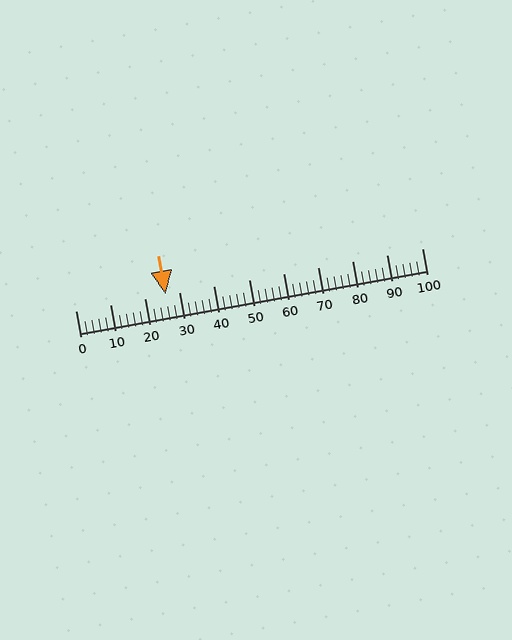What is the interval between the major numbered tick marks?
The major tick marks are spaced 10 units apart.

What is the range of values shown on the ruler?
The ruler shows values from 0 to 100.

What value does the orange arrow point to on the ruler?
The orange arrow points to approximately 26.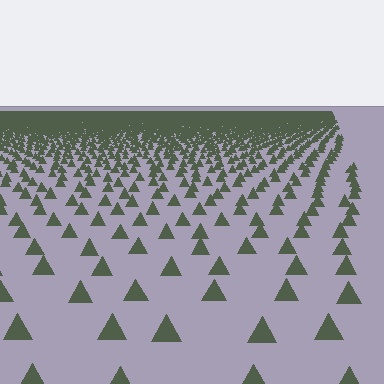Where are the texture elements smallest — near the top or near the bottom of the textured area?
Near the top.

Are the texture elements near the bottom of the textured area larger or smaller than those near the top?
Larger. Near the bottom, elements are closer to the viewer and appear at a bigger on-screen size.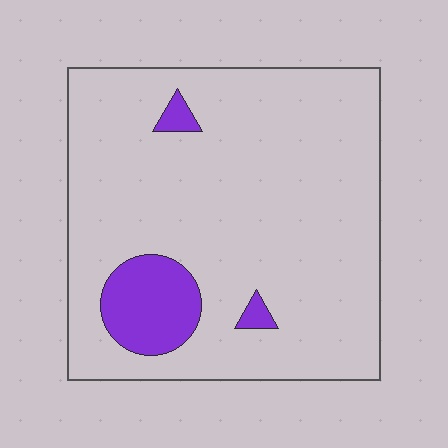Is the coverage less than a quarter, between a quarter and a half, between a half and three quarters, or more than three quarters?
Less than a quarter.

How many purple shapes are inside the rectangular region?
3.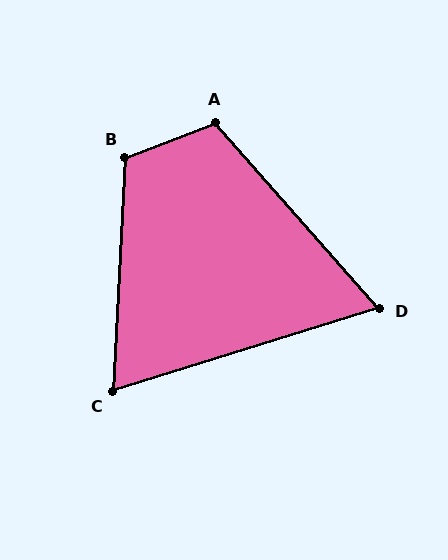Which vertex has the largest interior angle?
B, at approximately 114 degrees.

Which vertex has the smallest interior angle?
D, at approximately 66 degrees.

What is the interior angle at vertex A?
Approximately 110 degrees (obtuse).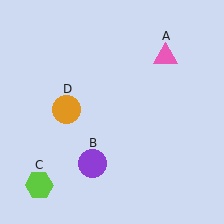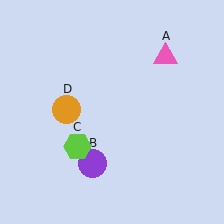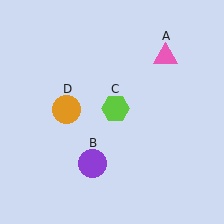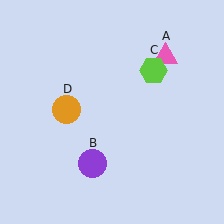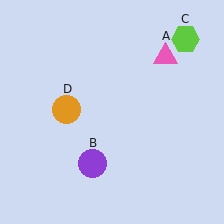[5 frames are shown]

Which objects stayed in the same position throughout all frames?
Pink triangle (object A) and purple circle (object B) and orange circle (object D) remained stationary.